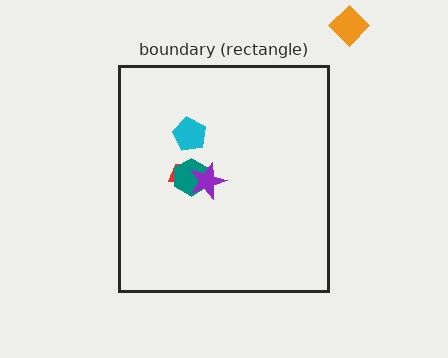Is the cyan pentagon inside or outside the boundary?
Inside.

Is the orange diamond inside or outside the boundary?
Outside.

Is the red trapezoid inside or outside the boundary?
Inside.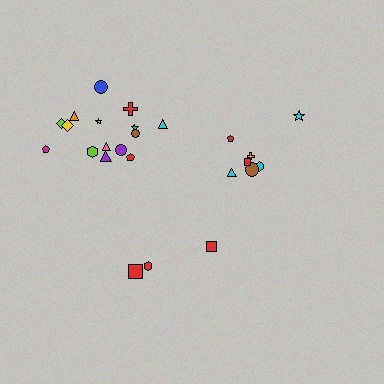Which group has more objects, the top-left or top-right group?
The top-left group.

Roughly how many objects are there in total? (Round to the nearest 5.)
Roughly 25 objects in total.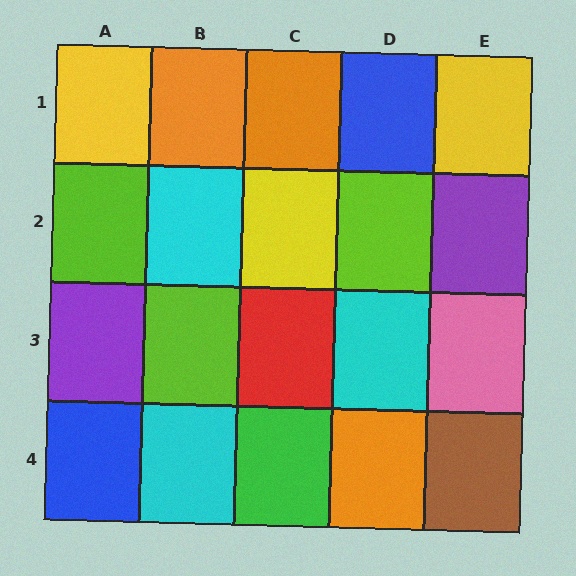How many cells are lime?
3 cells are lime.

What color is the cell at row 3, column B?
Lime.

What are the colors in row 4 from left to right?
Blue, cyan, green, orange, brown.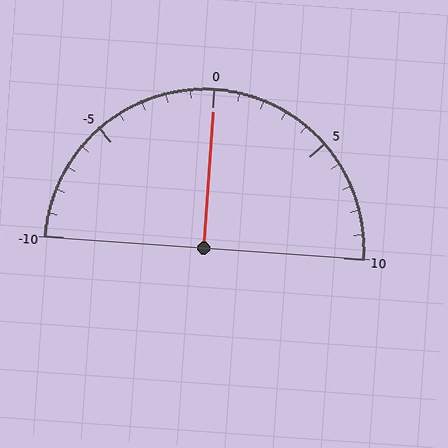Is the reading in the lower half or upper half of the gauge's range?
The reading is in the upper half of the range (-10 to 10).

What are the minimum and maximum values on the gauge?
The gauge ranges from -10 to 10.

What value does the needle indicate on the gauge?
The needle indicates approximately 0.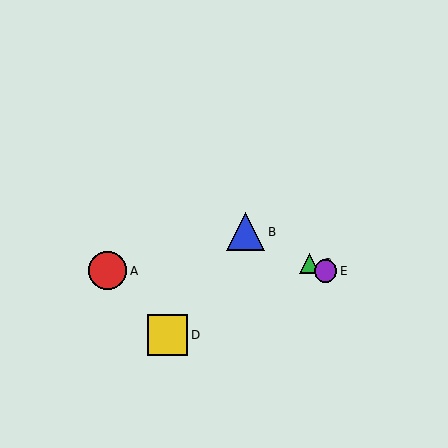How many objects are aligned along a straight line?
3 objects (B, C, E) are aligned along a straight line.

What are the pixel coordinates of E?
Object E is at (326, 271).